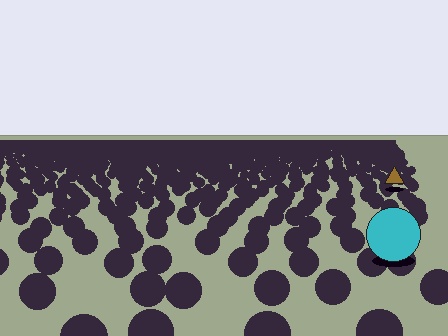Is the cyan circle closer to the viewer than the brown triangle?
Yes. The cyan circle is closer — you can tell from the texture gradient: the ground texture is coarser near it.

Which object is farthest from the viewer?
The brown triangle is farthest from the viewer. It appears smaller and the ground texture around it is denser.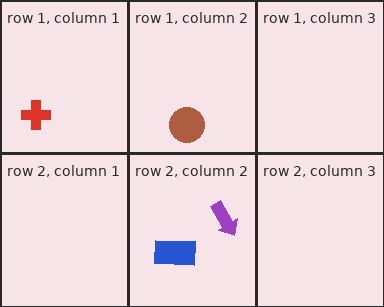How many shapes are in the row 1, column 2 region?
1.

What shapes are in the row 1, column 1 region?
The red cross.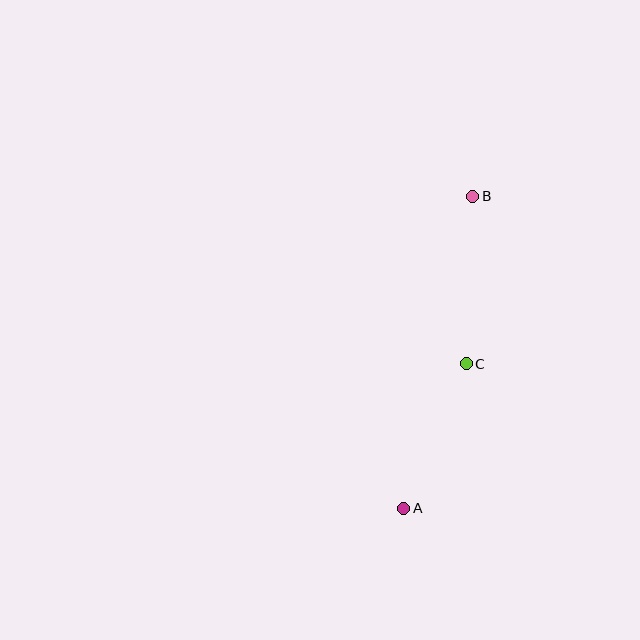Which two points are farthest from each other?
Points A and B are farthest from each other.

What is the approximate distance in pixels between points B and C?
The distance between B and C is approximately 168 pixels.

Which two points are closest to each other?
Points A and C are closest to each other.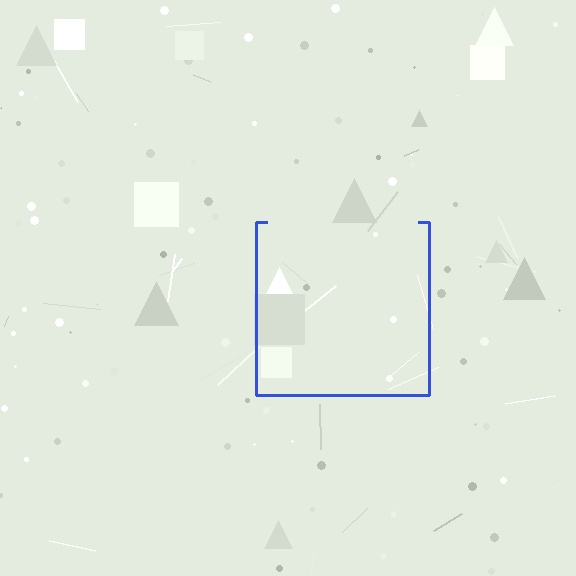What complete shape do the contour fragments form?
The contour fragments form a square.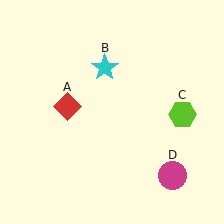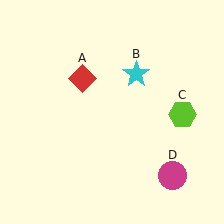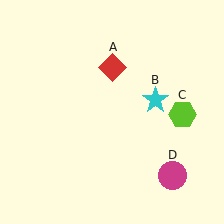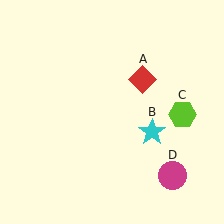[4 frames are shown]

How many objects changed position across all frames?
2 objects changed position: red diamond (object A), cyan star (object B).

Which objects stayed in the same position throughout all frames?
Lime hexagon (object C) and magenta circle (object D) remained stationary.